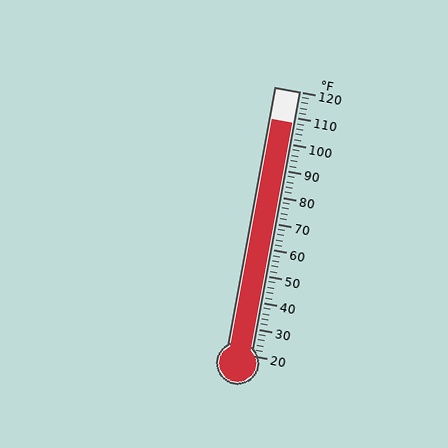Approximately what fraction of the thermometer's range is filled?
The thermometer is filled to approximately 90% of its range.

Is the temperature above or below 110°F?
The temperature is below 110°F.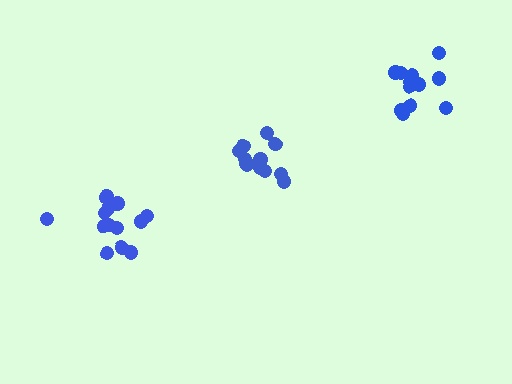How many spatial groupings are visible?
There are 3 spatial groupings.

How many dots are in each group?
Group 1: 13 dots, Group 2: 12 dots, Group 3: 12 dots (37 total).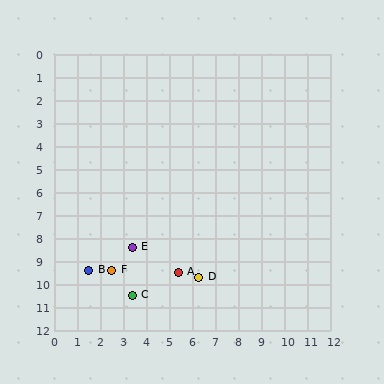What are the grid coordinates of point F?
Point F is at approximately (2.5, 9.4).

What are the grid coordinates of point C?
Point C is at approximately (3.4, 10.5).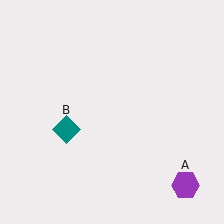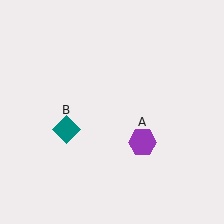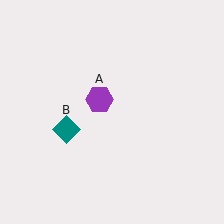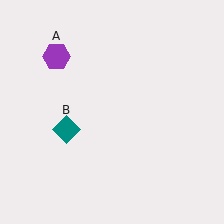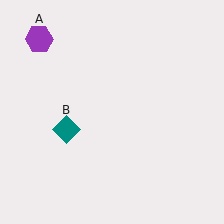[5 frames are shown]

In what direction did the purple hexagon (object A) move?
The purple hexagon (object A) moved up and to the left.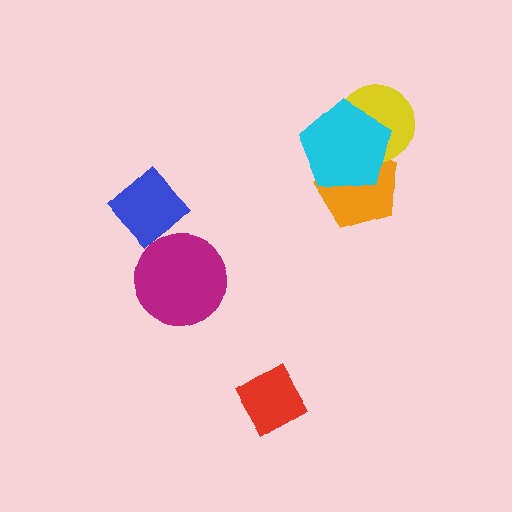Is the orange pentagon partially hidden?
Yes, it is partially covered by another shape.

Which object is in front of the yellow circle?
The cyan pentagon is in front of the yellow circle.